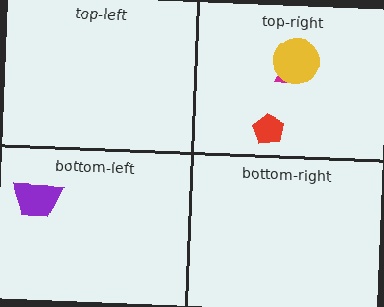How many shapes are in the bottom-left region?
1.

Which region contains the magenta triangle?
The top-right region.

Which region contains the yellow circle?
The top-right region.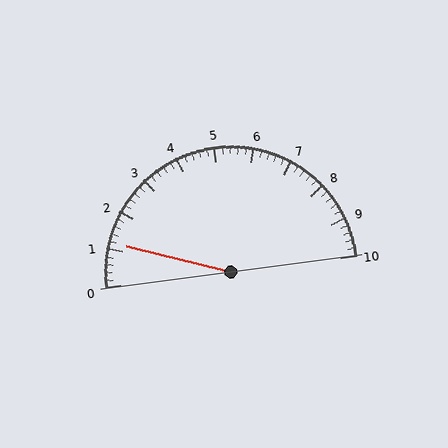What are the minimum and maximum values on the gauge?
The gauge ranges from 0 to 10.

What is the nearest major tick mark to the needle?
The nearest major tick mark is 1.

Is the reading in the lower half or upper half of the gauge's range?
The reading is in the lower half of the range (0 to 10).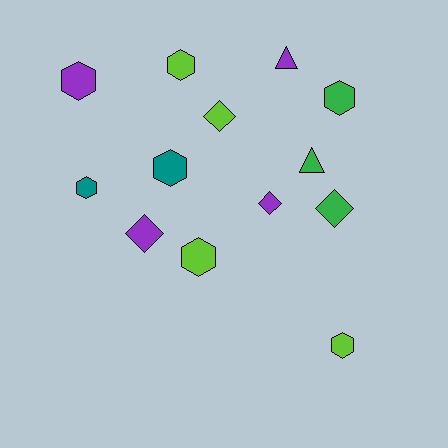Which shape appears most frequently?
Hexagon, with 7 objects.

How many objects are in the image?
There are 13 objects.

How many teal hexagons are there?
There are 2 teal hexagons.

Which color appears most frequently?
Lime, with 4 objects.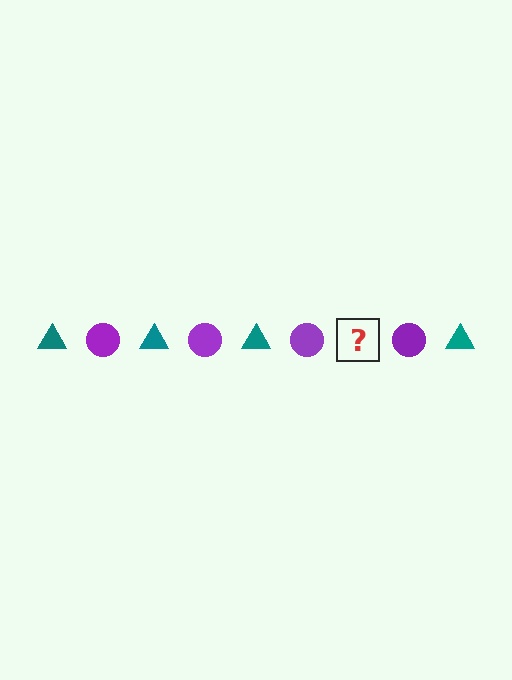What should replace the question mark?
The question mark should be replaced with a teal triangle.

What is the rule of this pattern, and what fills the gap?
The rule is that the pattern alternates between teal triangle and purple circle. The gap should be filled with a teal triangle.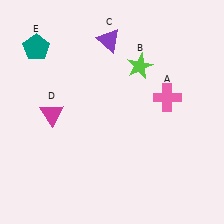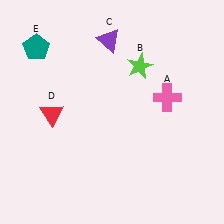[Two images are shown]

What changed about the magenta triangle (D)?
In Image 1, D is magenta. In Image 2, it changed to red.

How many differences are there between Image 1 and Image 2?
There is 1 difference between the two images.